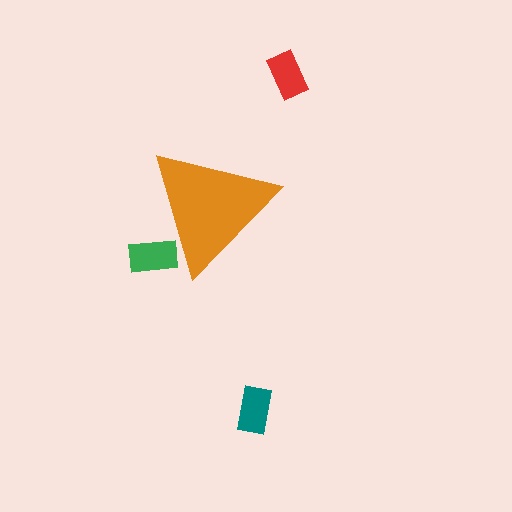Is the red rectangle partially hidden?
No, the red rectangle is fully visible.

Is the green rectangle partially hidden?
Yes, the green rectangle is partially hidden behind the orange triangle.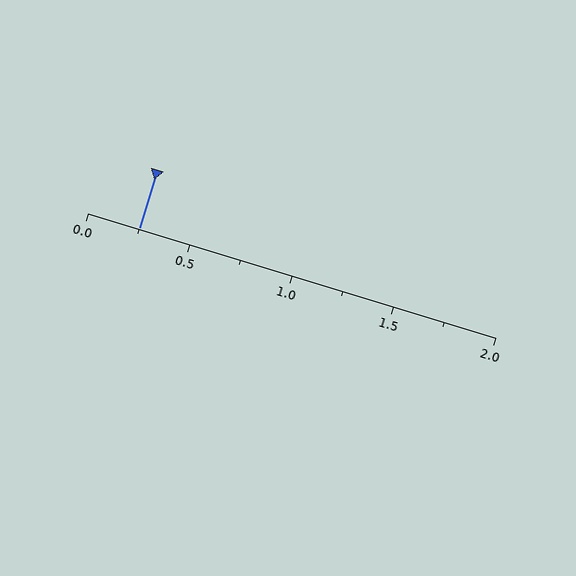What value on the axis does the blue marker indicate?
The marker indicates approximately 0.25.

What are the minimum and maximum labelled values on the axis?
The axis runs from 0.0 to 2.0.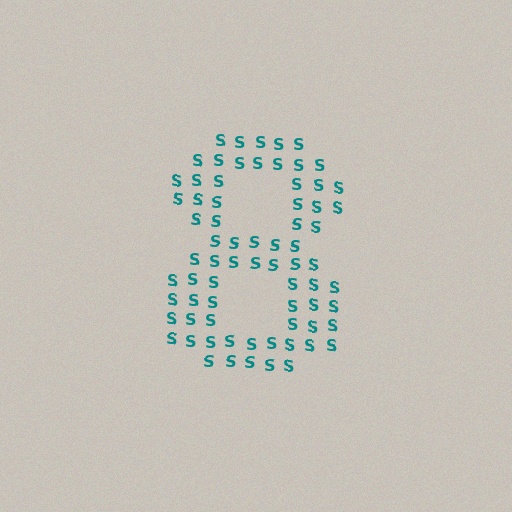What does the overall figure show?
The overall figure shows the digit 8.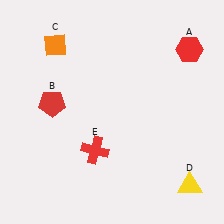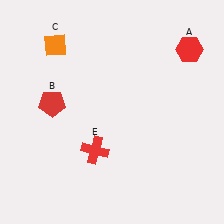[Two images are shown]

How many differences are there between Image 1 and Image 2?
There is 1 difference between the two images.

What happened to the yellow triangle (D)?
The yellow triangle (D) was removed in Image 2. It was in the bottom-right area of Image 1.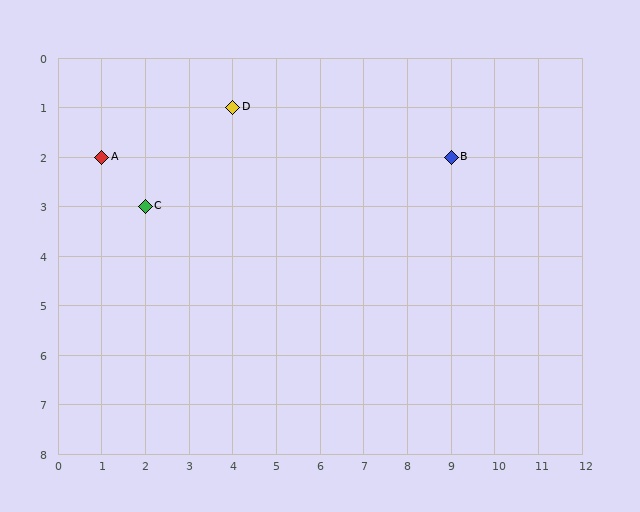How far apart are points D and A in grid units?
Points D and A are 3 columns and 1 row apart (about 3.2 grid units diagonally).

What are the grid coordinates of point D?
Point D is at grid coordinates (4, 1).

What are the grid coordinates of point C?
Point C is at grid coordinates (2, 3).